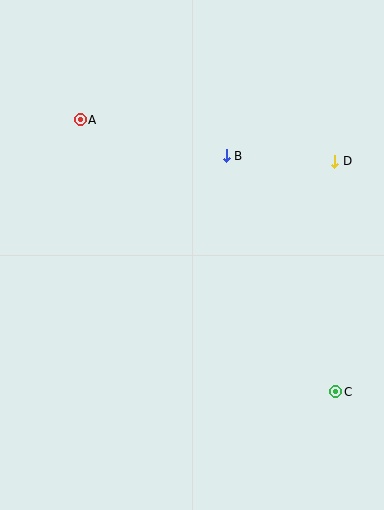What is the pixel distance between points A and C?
The distance between A and C is 373 pixels.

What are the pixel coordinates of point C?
Point C is at (336, 392).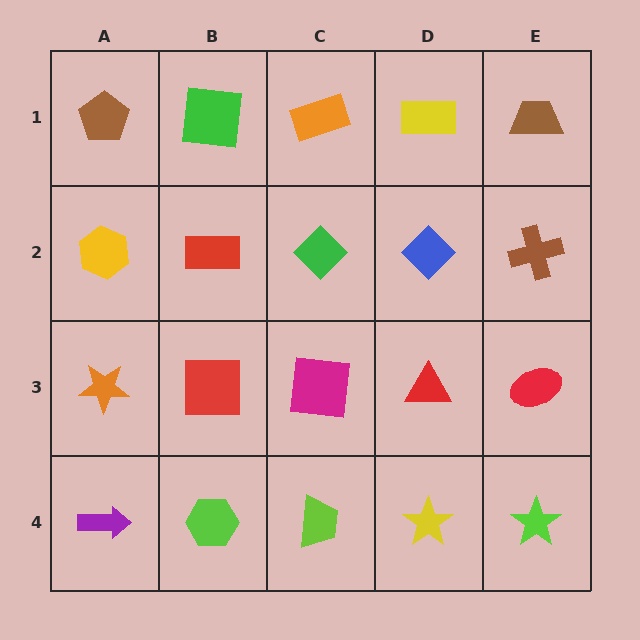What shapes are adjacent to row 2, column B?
A green square (row 1, column B), a red square (row 3, column B), a yellow hexagon (row 2, column A), a green diamond (row 2, column C).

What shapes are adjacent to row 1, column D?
A blue diamond (row 2, column D), an orange rectangle (row 1, column C), a brown trapezoid (row 1, column E).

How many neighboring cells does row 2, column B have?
4.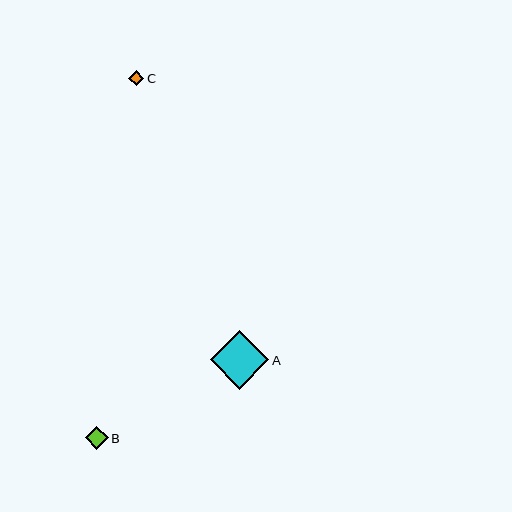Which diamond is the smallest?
Diamond C is the smallest with a size of approximately 15 pixels.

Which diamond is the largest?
Diamond A is the largest with a size of approximately 59 pixels.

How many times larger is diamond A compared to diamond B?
Diamond A is approximately 2.6 times the size of diamond B.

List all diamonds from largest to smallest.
From largest to smallest: A, B, C.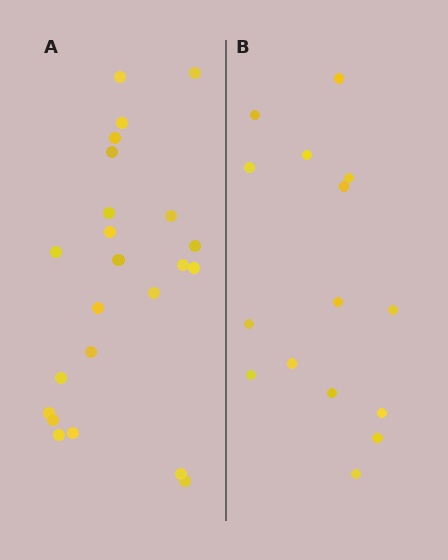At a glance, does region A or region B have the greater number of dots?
Region A (the left region) has more dots.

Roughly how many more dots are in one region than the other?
Region A has roughly 8 or so more dots than region B.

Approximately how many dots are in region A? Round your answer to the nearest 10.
About 20 dots. (The exact count is 23, which rounds to 20.)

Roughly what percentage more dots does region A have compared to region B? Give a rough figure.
About 55% more.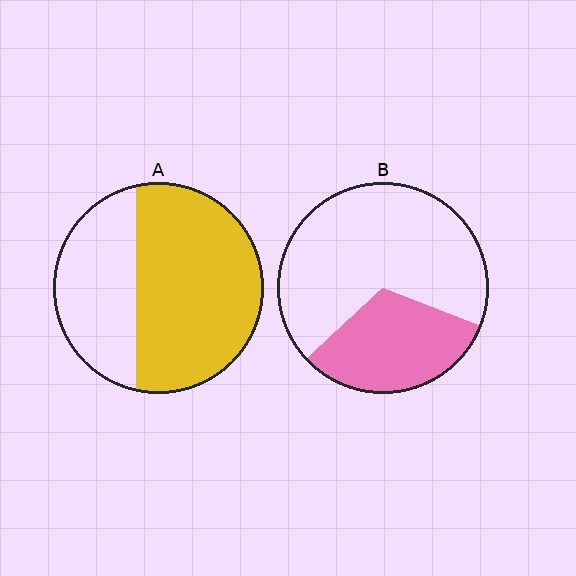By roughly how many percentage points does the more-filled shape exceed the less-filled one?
By roughly 30 percentage points (A over B).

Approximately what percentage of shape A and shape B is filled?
A is approximately 65% and B is approximately 30%.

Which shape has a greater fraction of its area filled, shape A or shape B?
Shape A.